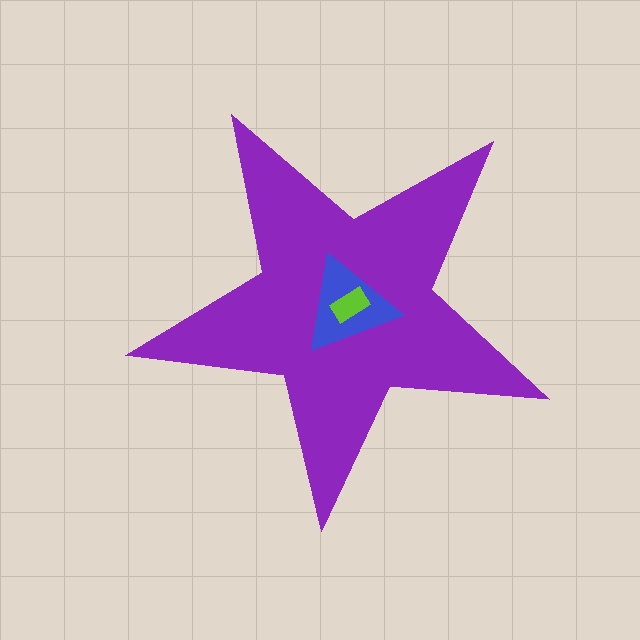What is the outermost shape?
The purple star.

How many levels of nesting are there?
3.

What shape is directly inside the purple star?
The blue triangle.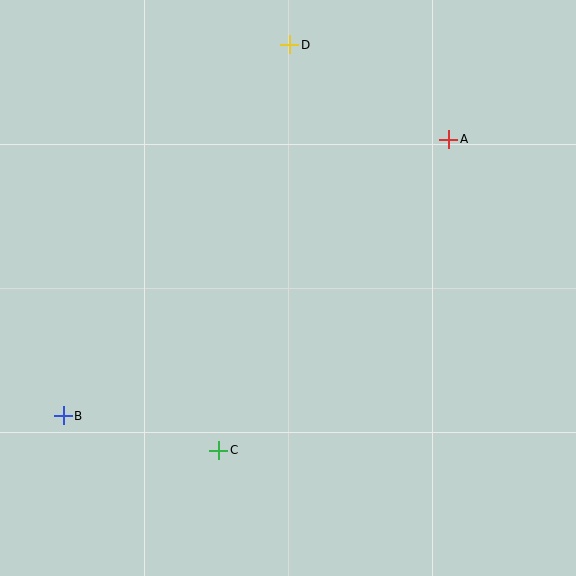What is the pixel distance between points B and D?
The distance between B and D is 435 pixels.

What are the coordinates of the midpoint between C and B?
The midpoint between C and B is at (141, 433).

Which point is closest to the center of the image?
Point C at (219, 450) is closest to the center.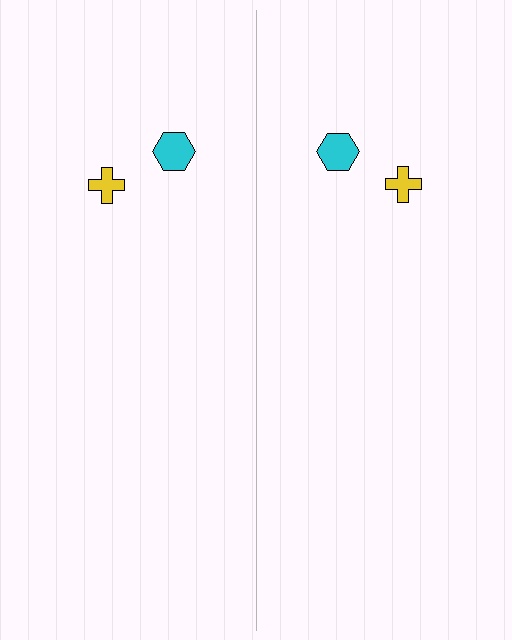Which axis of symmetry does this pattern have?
The pattern has a vertical axis of symmetry running through the center of the image.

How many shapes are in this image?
There are 4 shapes in this image.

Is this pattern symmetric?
Yes, this pattern has bilateral (reflection) symmetry.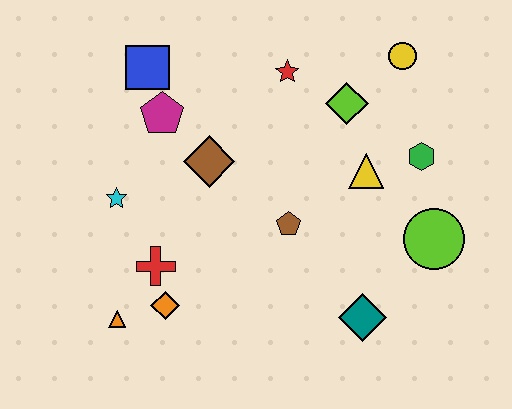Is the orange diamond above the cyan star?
No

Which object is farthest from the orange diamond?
The yellow circle is farthest from the orange diamond.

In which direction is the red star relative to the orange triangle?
The red star is above the orange triangle.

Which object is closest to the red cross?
The orange diamond is closest to the red cross.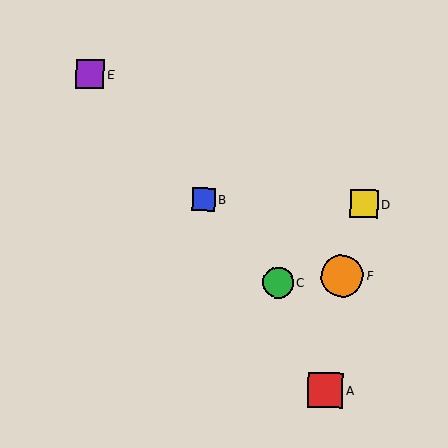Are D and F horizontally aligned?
No, D is at y≈204 and F is at y≈276.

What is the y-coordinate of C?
Object C is at y≈283.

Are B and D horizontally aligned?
Yes, both are at y≈199.